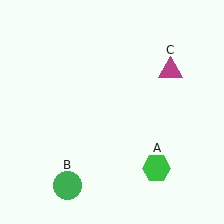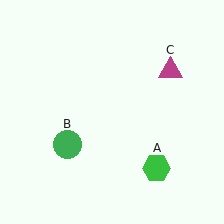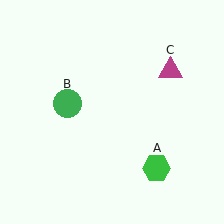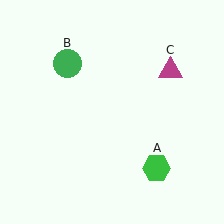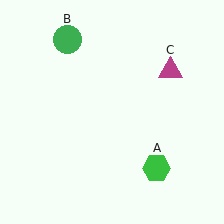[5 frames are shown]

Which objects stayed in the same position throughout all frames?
Green hexagon (object A) and magenta triangle (object C) remained stationary.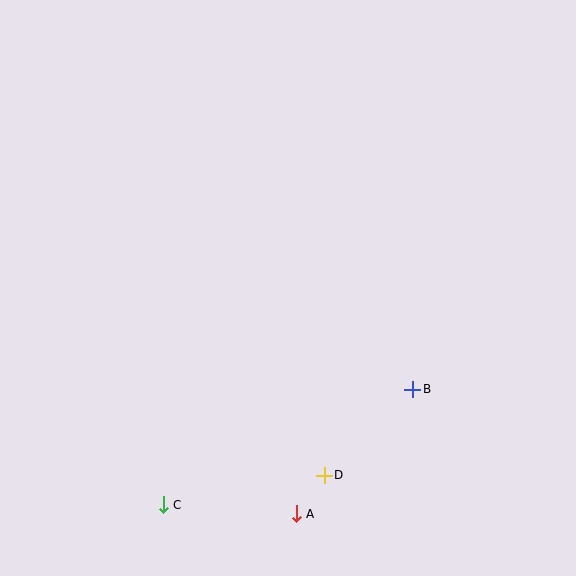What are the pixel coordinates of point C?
Point C is at (163, 505).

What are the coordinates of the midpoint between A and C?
The midpoint between A and C is at (230, 509).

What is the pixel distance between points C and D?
The distance between C and D is 164 pixels.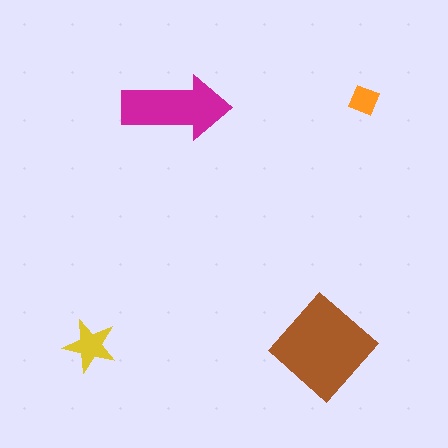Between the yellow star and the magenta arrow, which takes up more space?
The magenta arrow.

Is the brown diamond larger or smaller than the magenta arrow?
Larger.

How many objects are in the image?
There are 4 objects in the image.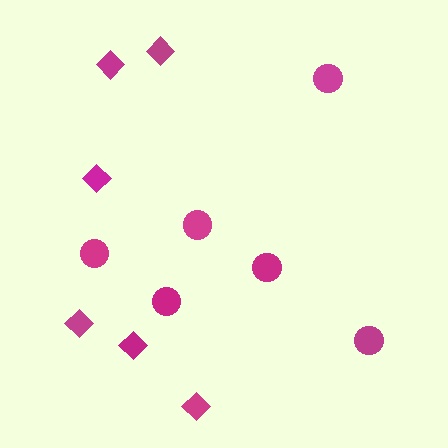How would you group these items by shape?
There are 2 groups: one group of circles (6) and one group of diamonds (6).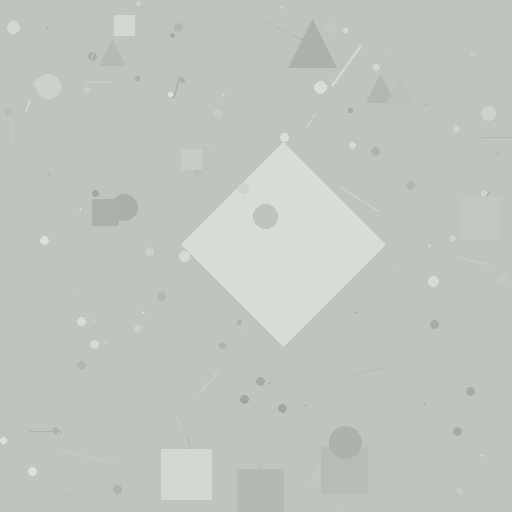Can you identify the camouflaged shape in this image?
The camouflaged shape is a diamond.